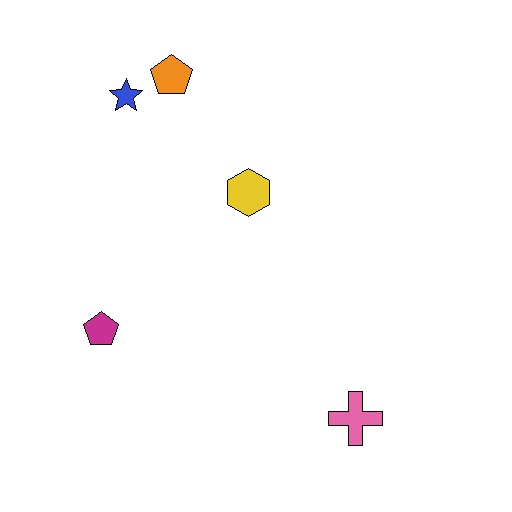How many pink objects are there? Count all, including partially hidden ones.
There is 1 pink object.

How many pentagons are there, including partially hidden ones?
There are 2 pentagons.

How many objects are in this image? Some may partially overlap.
There are 5 objects.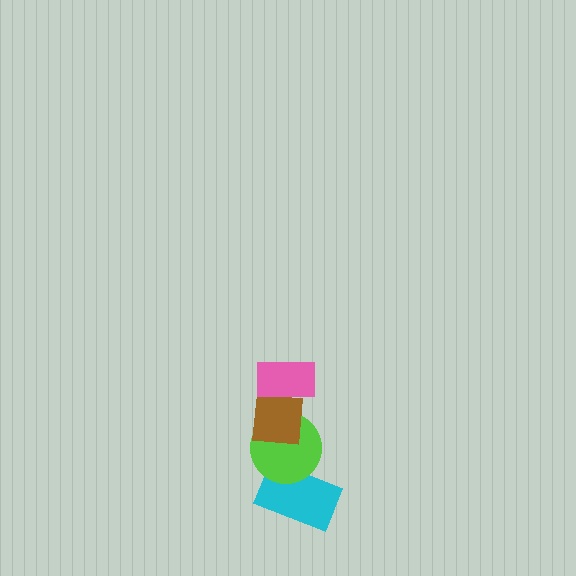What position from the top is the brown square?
The brown square is 2nd from the top.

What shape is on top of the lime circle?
The brown square is on top of the lime circle.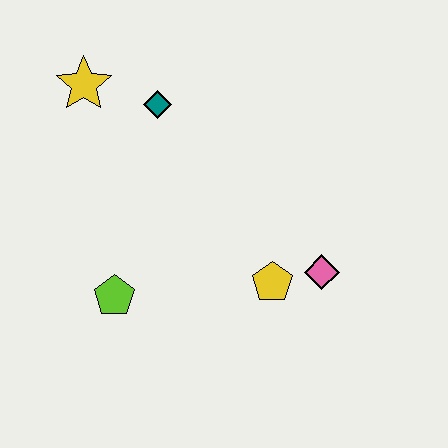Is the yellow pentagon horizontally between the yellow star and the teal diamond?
No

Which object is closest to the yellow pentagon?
The pink diamond is closest to the yellow pentagon.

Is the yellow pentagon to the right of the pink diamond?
No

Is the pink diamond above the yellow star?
No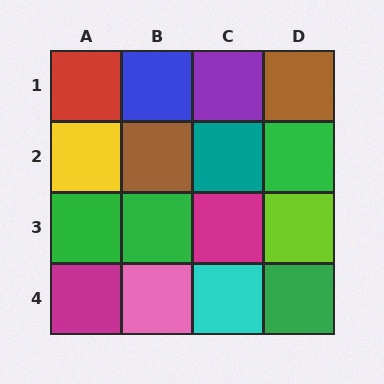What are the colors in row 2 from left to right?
Yellow, brown, teal, green.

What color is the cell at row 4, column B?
Pink.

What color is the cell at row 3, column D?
Lime.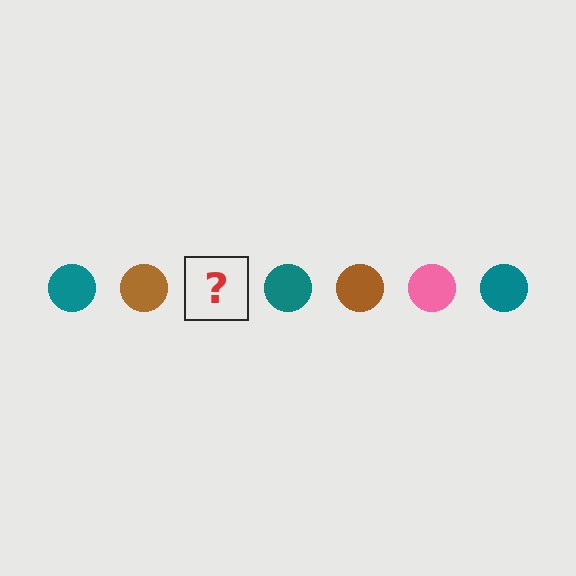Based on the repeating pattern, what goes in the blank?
The blank should be a pink circle.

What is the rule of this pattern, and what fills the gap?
The rule is that the pattern cycles through teal, brown, pink circles. The gap should be filled with a pink circle.